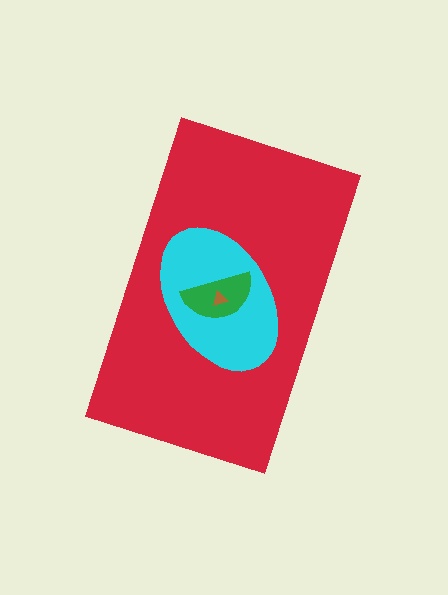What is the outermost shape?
The red rectangle.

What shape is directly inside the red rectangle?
The cyan ellipse.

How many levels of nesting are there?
4.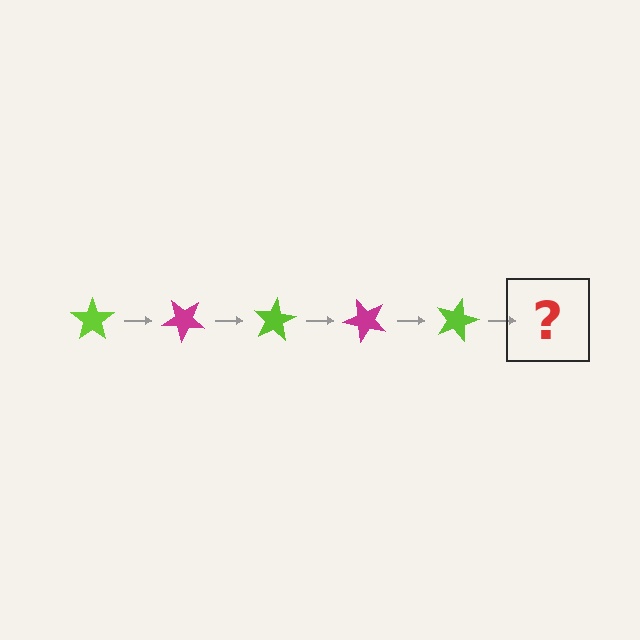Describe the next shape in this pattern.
It should be a magenta star, rotated 200 degrees from the start.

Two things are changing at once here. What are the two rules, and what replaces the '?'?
The two rules are that it rotates 40 degrees each step and the color cycles through lime and magenta. The '?' should be a magenta star, rotated 200 degrees from the start.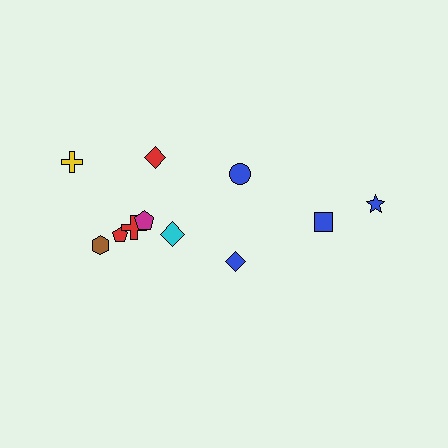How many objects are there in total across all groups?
There are 11 objects.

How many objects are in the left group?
There are 7 objects.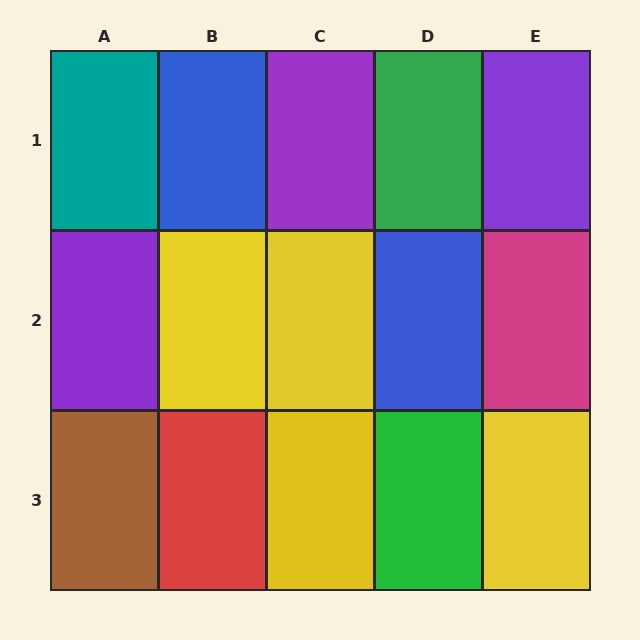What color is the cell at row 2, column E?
Magenta.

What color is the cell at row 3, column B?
Red.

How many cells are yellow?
4 cells are yellow.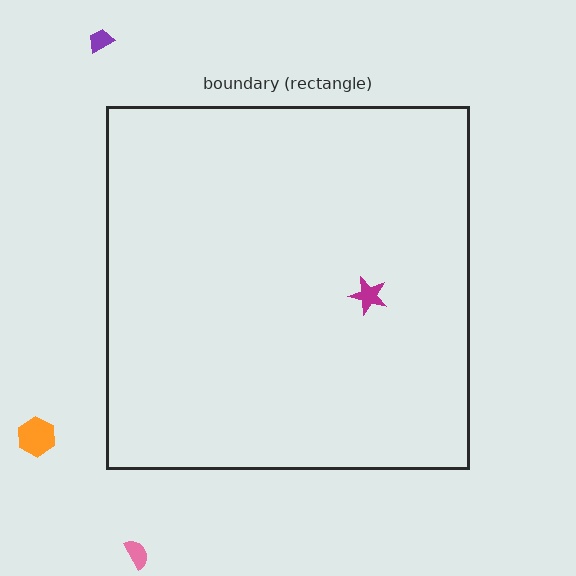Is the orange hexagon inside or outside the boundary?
Outside.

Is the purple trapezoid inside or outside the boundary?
Outside.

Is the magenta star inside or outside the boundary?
Inside.